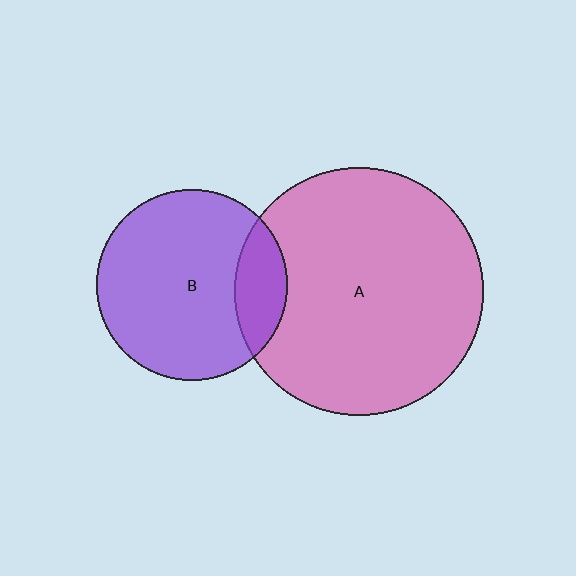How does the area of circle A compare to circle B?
Approximately 1.7 times.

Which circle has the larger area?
Circle A (pink).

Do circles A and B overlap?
Yes.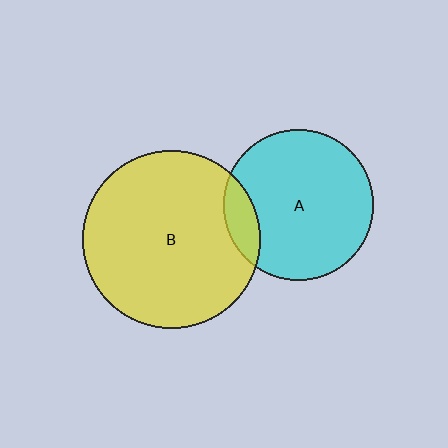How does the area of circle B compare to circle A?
Approximately 1.4 times.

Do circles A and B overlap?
Yes.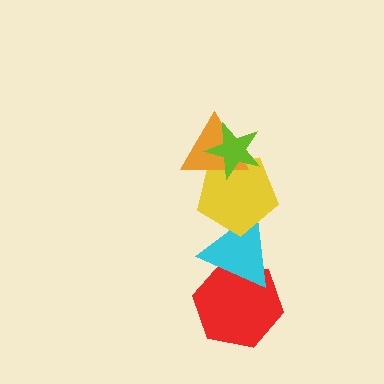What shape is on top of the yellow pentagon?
The orange triangle is on top of the yellow pentagon.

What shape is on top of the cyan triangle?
The yellow pentagon is on top of the cyan triangle.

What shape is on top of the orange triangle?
The lime star is on top of the orange triangle.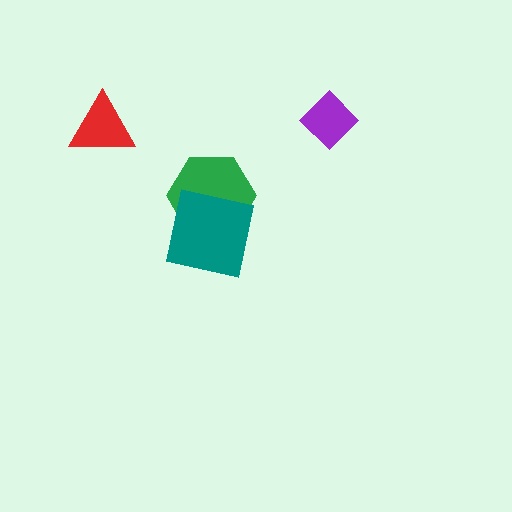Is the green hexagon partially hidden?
Yes, it is partially covered by another shape.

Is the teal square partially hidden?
No, no other shape covers it.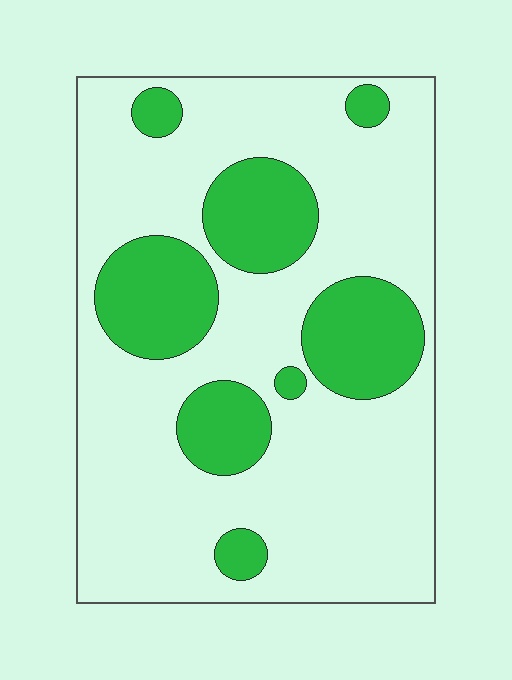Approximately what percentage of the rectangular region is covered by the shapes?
Approximately 25%.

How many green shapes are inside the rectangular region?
8.